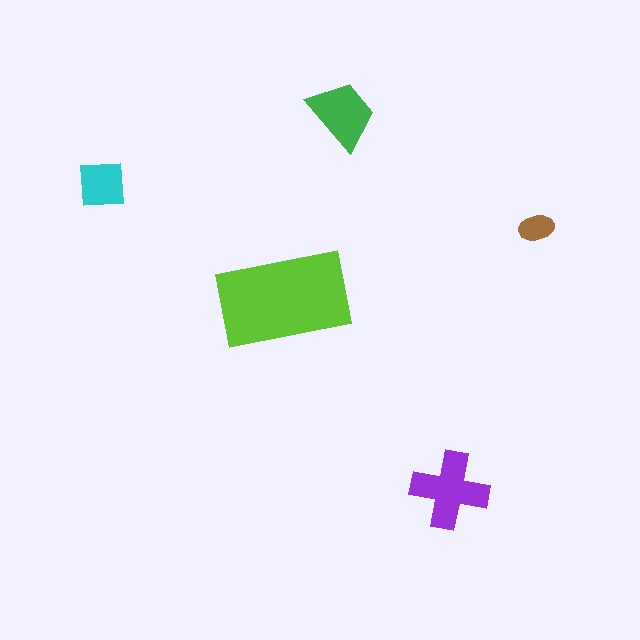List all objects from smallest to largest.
The brown ellipse, the cyan square, the green trapezoid, the purple cross, the lime rectangle.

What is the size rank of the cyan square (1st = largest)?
4th.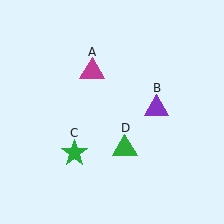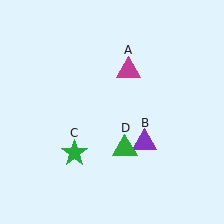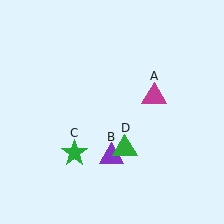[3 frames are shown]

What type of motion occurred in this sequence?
The magenta triangle (object A), purple triangle (object B) rotated clockwise around the center of the scene.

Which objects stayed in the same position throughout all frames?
Green star (object C) and green triangle (object D) remained stationary.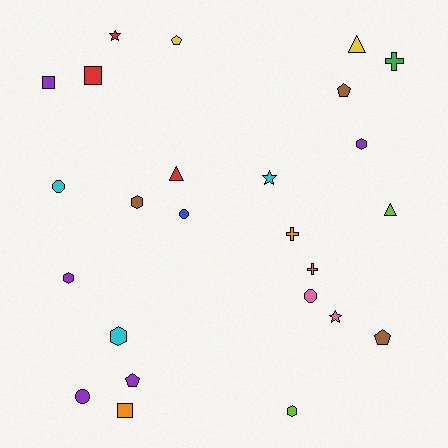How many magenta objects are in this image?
There are no magenta objects.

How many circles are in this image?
There are 4 circles.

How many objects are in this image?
There are 25 objects.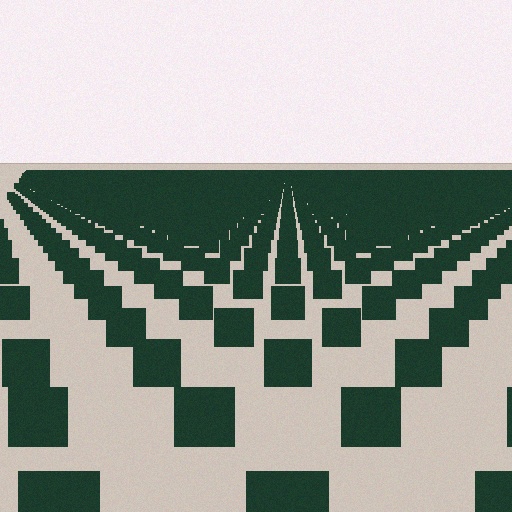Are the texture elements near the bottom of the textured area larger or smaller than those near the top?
Larger. Near the bottom, elements are closer to the viewer and appear at a bigger on-screen size.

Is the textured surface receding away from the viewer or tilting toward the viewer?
The surface is receding away from the viewer. Texture elements get smaller and denser toward the top.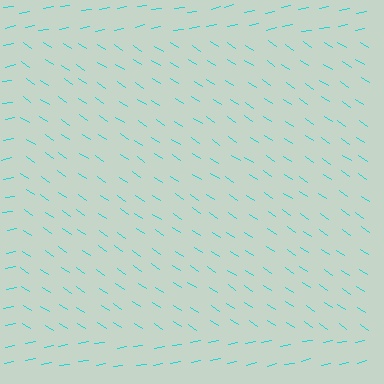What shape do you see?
I see a rectangle.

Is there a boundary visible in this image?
Yes, there is a texture boundary formed by a change in line orientation.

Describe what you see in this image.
The image is filled with small cyan line segments. A rectangle region in the image has lines oriented differently from the surrounding lines, creating a visible texture boundary.